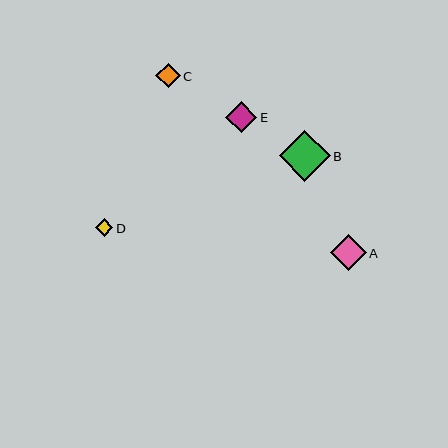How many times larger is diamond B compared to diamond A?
Diamond B is approximately 1.4 times the size of diamond A.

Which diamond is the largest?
Diamond B is the largest with a size of approximately 51 pixels.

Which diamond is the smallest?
Diamond D is the smallest with a size of approximately 18 pixels.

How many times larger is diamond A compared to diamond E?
Diamond A is approximately 1.1 times the size of diamond E.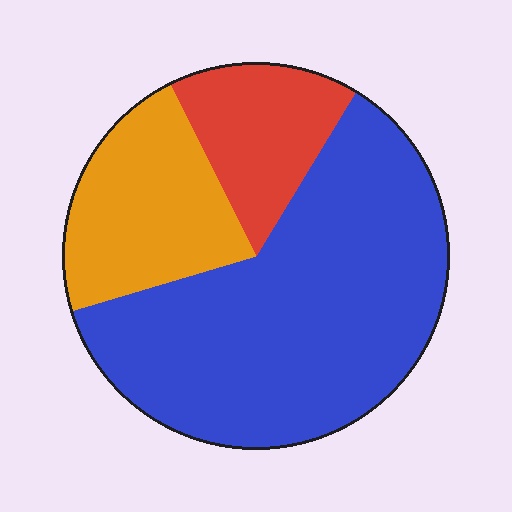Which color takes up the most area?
Blue, at roughly 60%.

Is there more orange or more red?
Orange.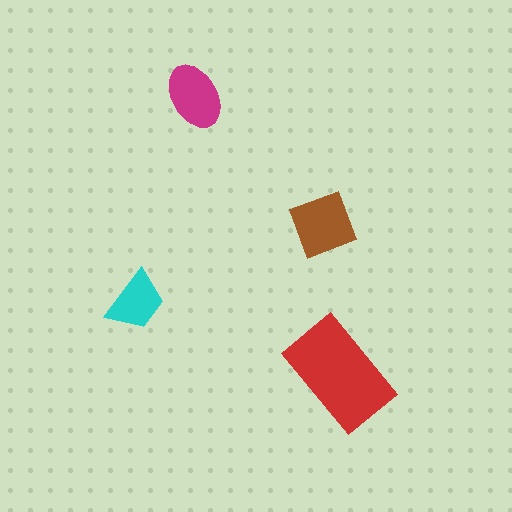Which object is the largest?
The red rectangle.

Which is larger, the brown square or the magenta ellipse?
The brown square.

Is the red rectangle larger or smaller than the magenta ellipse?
Larger.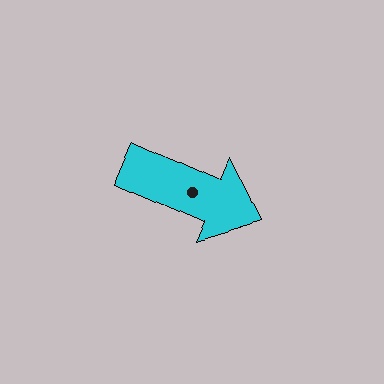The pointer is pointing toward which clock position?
Roughly 4 o'clock.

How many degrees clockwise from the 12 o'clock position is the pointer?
Approximately 114 degrees.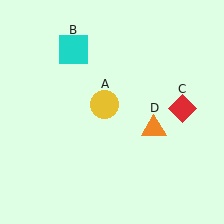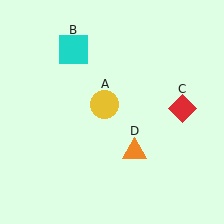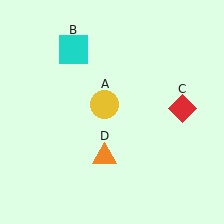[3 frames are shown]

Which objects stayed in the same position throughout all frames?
Yellow circle (object A) and cyan square (object B) and red diamond (object C) remained stationary.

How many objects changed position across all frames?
1 object changed position: orange triangle (object D).